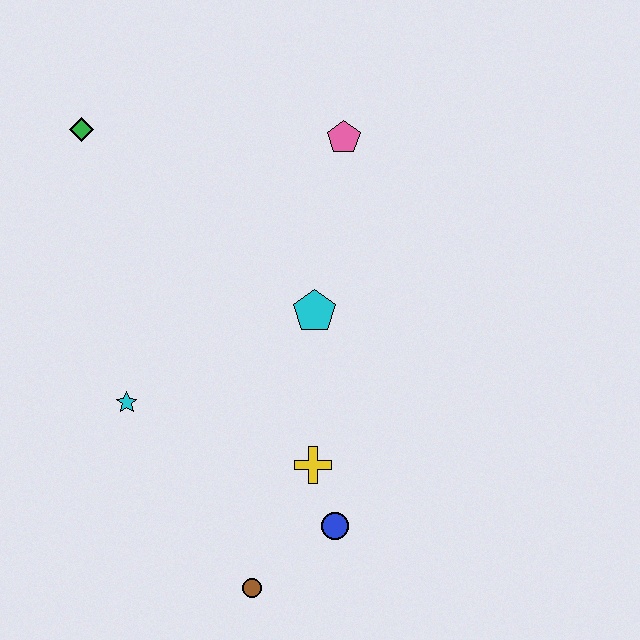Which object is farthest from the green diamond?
The brown circle is farthest from the green diamond.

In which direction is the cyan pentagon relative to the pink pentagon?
The cyan pentagon is below the pink pentagon.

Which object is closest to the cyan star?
The yellow cross is closest to the cyan star.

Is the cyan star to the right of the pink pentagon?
No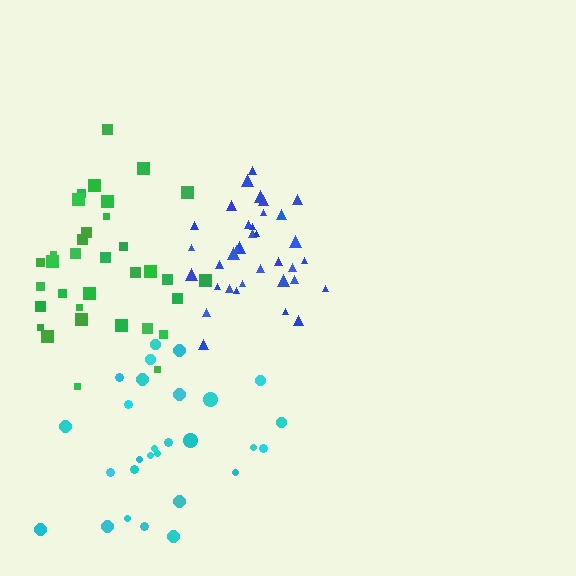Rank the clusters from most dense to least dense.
blue, cyan, green.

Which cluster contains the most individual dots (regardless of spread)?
Blue (35).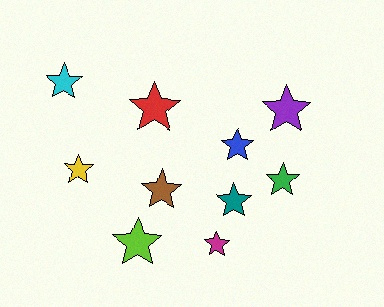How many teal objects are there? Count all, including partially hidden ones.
There is 1 teal object.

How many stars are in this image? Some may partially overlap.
There are 10 stars.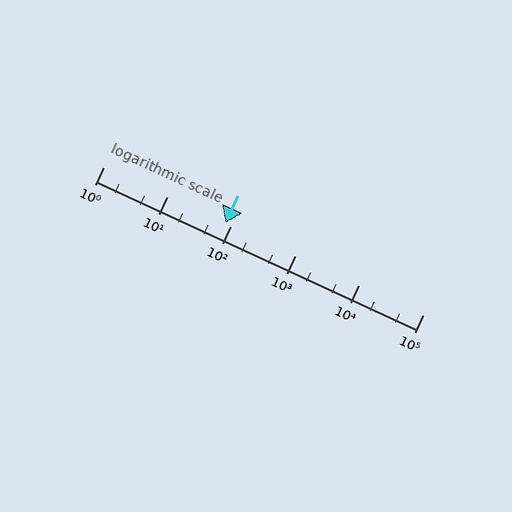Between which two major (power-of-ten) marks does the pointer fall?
The pointer is between 10 and 100.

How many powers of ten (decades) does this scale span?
The scale spans 5 decades, from 1 to 100000.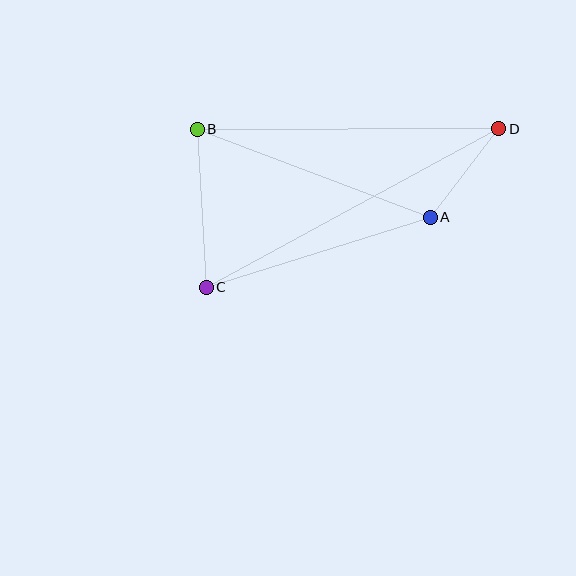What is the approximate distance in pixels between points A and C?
The distance between A and C is approximately 235 pixels.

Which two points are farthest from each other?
Points C and D are farthest from each other.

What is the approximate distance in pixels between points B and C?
The distance between B and C is approximately 158 pixels.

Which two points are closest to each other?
Points A and D are closest to each other.